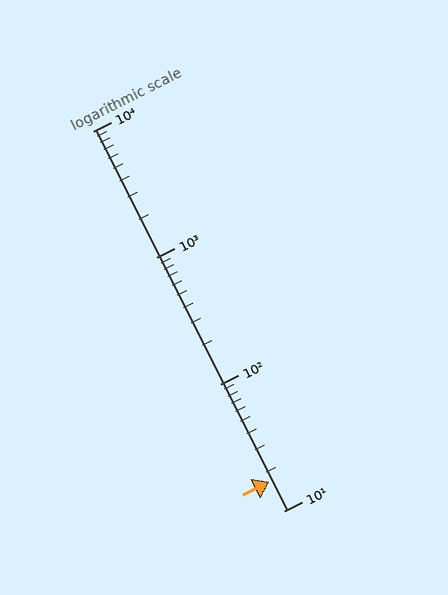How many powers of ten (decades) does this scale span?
The scale spans 3 decades, from 10 to 10000.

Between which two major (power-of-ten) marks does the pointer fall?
The pointer is between 10 and 100.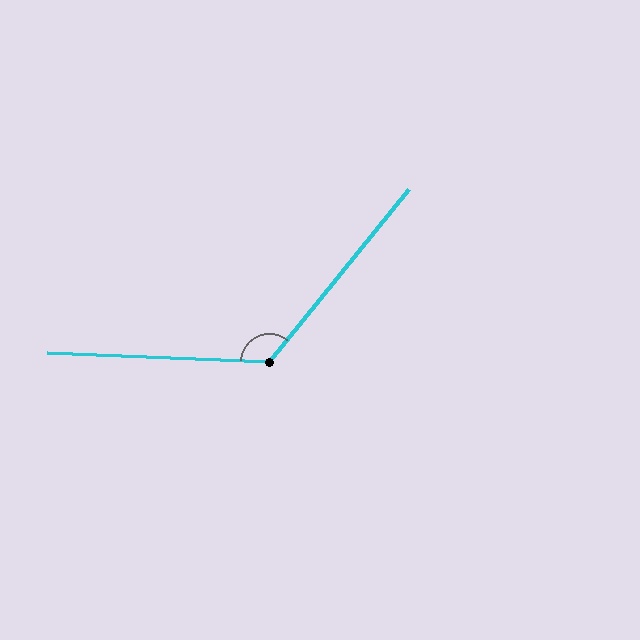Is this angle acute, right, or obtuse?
It is obtuse.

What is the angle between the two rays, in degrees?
Approximately 127 degrees.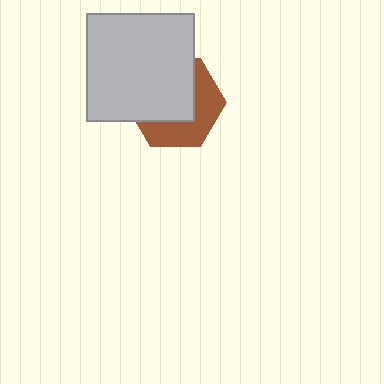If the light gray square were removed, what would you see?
You would see the complete brown hexagon.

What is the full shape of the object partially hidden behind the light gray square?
The partially hidden object is a brown hexagon.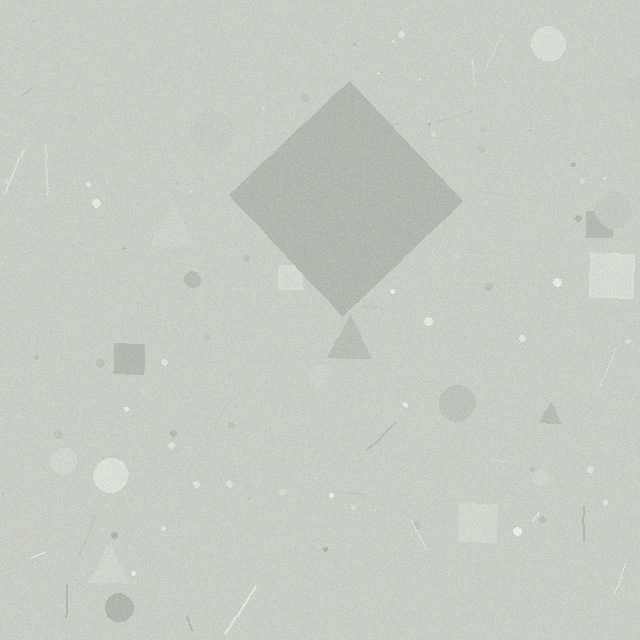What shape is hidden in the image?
A diamond is hidden in the image.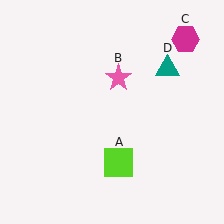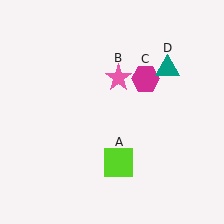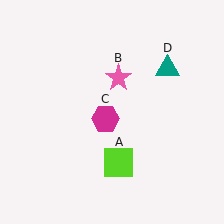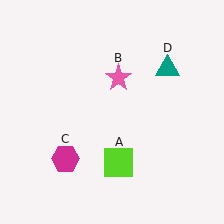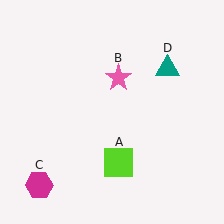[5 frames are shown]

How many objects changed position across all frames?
1 object changed position: magenta hexagon (object C).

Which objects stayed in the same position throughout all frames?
Lime square (object A) and pink star (object B) and teal triangle (object D) remained stationary.